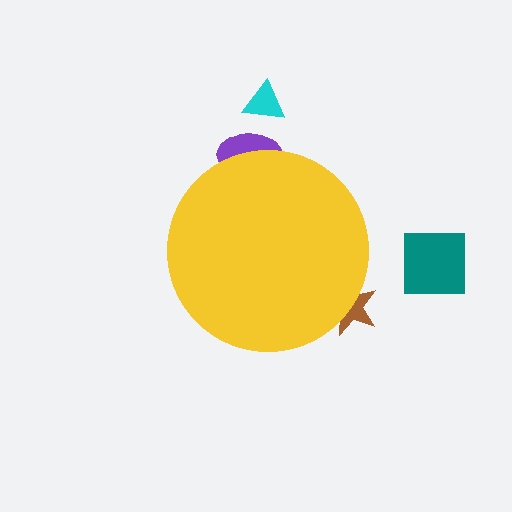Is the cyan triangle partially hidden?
No, the cyan triangle is fully visible.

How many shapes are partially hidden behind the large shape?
2 shapes are partially hidden.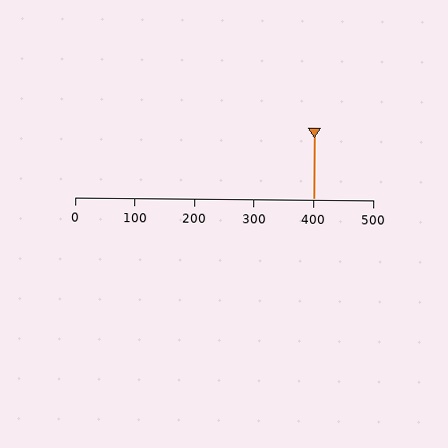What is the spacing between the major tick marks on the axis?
The major ticks are spaced 100 apart.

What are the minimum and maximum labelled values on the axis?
The axis runs from 0 to 500.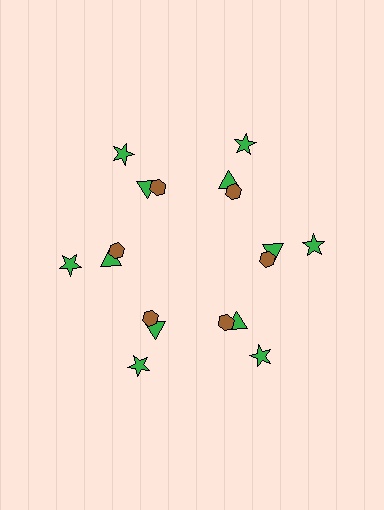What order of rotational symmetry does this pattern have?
This pattern has 6-fold rotational symmetry.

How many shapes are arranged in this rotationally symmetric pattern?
There are 18 shapes, arranged in 6 groups of 3.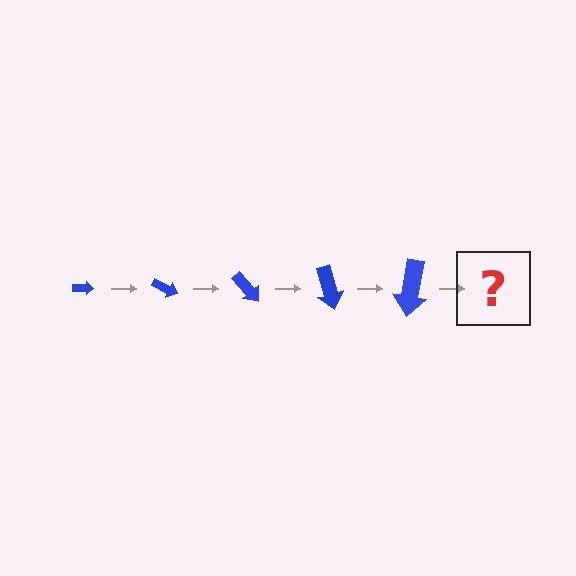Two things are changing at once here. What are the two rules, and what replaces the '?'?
The two rules are that the arrow grows larger each step and it rotates 25 degrees each step. The '?' should be an arrow, larger than the previous one and rotated 125 degrees from the start.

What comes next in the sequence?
The next element should be an arrow, larger than the previous one and rotated 125 degrees from the start.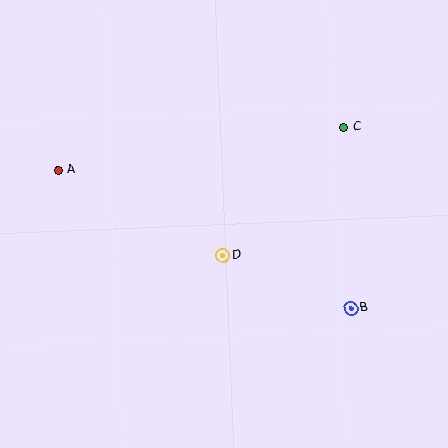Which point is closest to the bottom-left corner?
Point A is closest to the bottom-left corner.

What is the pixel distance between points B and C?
The distance between B and C is 181 pixels.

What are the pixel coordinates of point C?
Point C is at (344, 127).